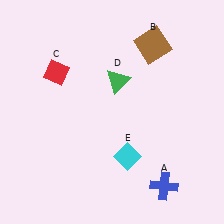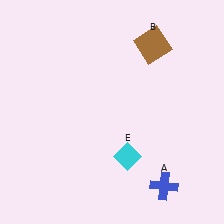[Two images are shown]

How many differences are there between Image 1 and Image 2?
There are 2 differences between the two images.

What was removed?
The red diamond (C), the green triangle (D) were removed in Image 2.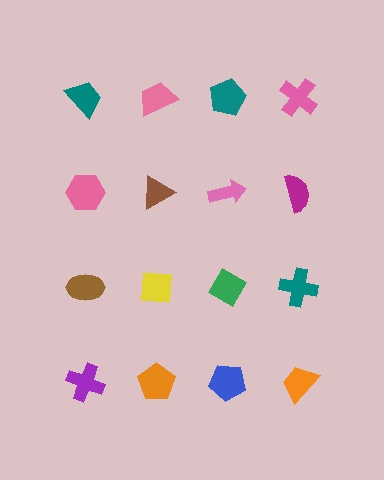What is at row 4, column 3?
A blue pentagon.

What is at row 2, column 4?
A magenta semicircle.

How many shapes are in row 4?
4 shapes.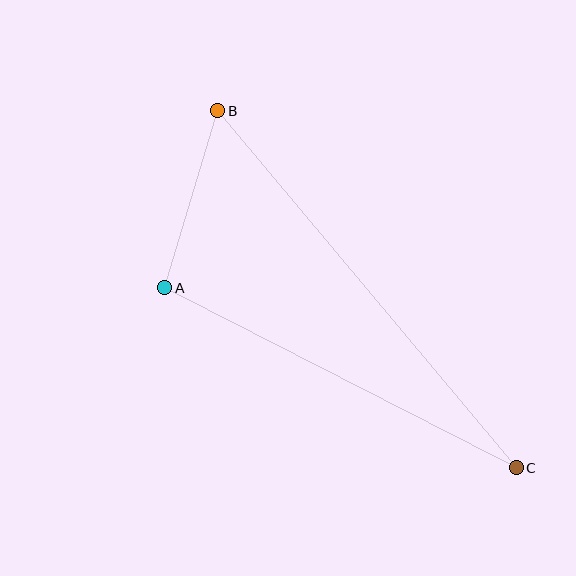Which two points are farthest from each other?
Points B and C are farthest from each other.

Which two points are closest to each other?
Points A and B are closest to each other.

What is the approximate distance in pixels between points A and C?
The distance between A and C is approximately 395 pixels.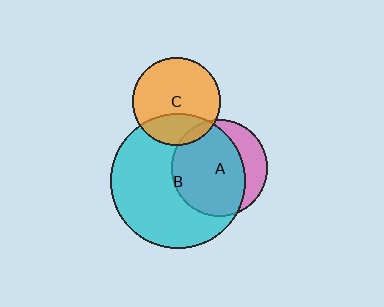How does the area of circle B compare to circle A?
Approximately 2.0 times.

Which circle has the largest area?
Circle B (cyan).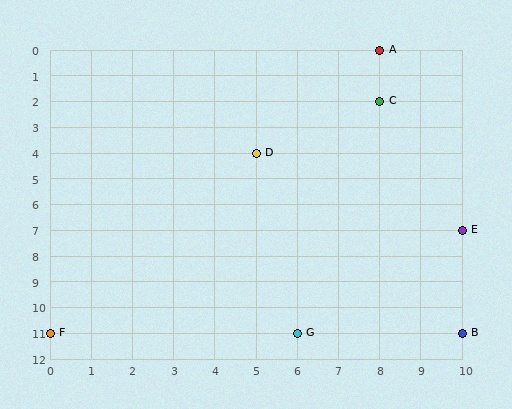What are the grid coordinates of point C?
Point C is at grid coordinates (8, 2).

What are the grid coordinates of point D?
Point D is at grid coordinates (5, 4).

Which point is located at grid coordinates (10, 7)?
Point E is at (10, 7).